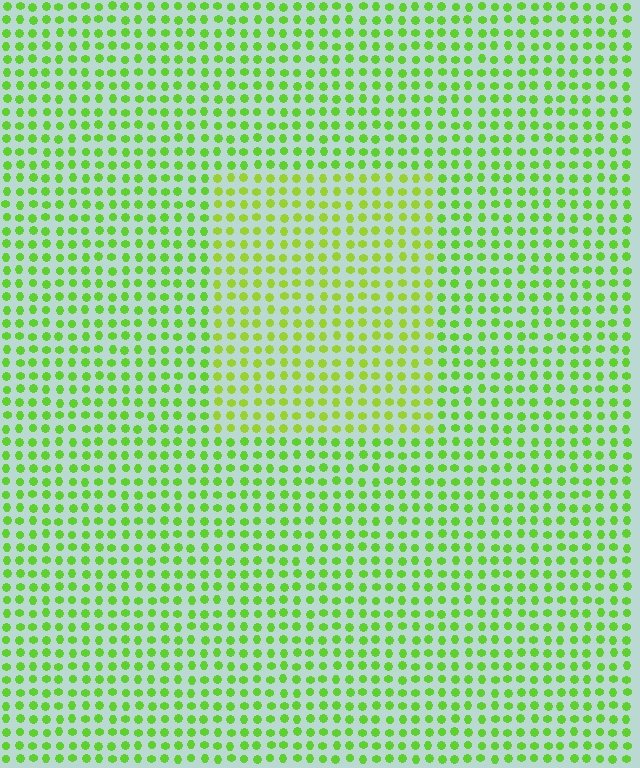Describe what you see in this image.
The image is filled with small lime elements in a uniform arrangement. A rectangle-shaped region is visible where the elements are tinted to a slightly different hue, forming a subtle color boundary.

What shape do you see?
I see a rectangle.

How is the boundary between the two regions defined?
The boundary is defined purely by a slight shift in hue (about 22 degrees). Spacing, size, and orientation are identical on both sides.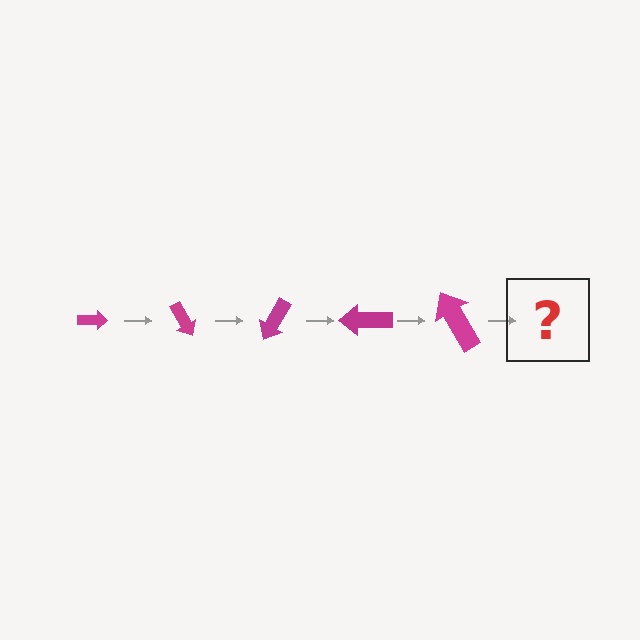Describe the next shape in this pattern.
It should be an arrow, larger than the previous one and rotated 300 degrees from the start.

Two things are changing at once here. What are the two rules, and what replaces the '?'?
The two rules are that the arrow grows larger each step and it rotates 60 degrees each step. The '?' should be an arrow, larger than the previous one and rotated 300 degrees from the start.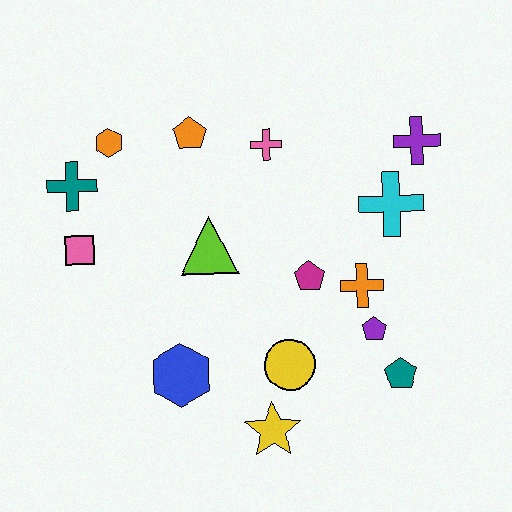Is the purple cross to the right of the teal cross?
Yes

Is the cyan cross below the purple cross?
Yes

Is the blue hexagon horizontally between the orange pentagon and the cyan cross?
No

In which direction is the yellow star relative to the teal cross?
The yellow star is below the teal cross.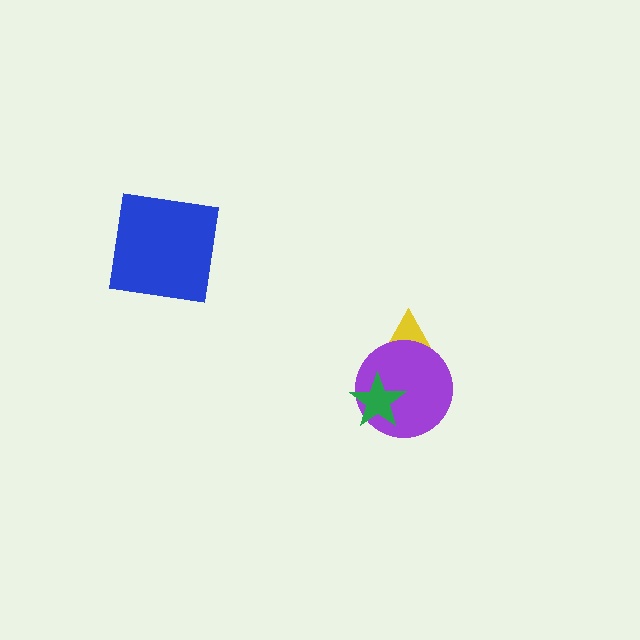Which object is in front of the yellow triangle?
The purple circle is in front of the yellow triangle.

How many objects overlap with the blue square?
0 objects overlap with the blue square.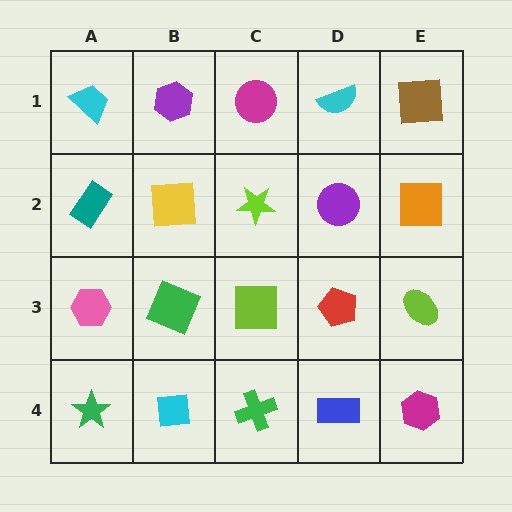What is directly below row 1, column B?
A yellow square.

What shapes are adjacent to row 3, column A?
A teal rectangle (row 2, column A), a green star (row 4, column A), a green square (row 3, column B).